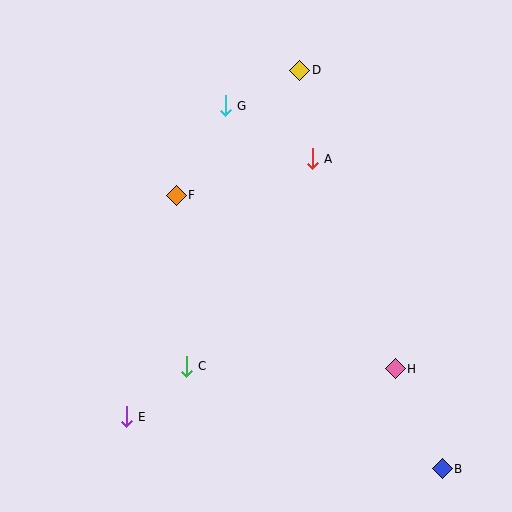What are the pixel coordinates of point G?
Point G is at (225, 106).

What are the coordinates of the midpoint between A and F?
The midpoint between A and F is at (244, 177).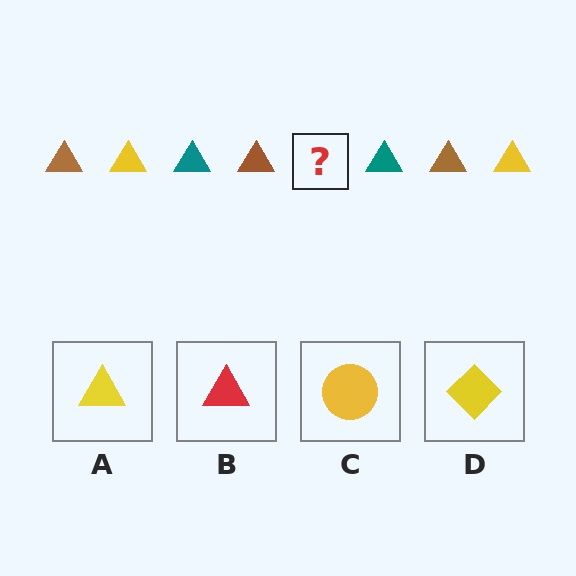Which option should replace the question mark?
Option A.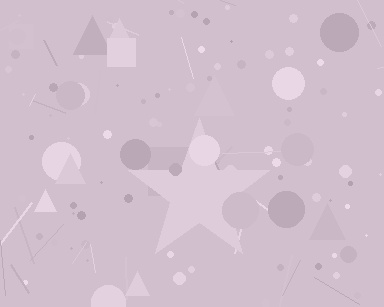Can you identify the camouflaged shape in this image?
The camouflaged shape is a star.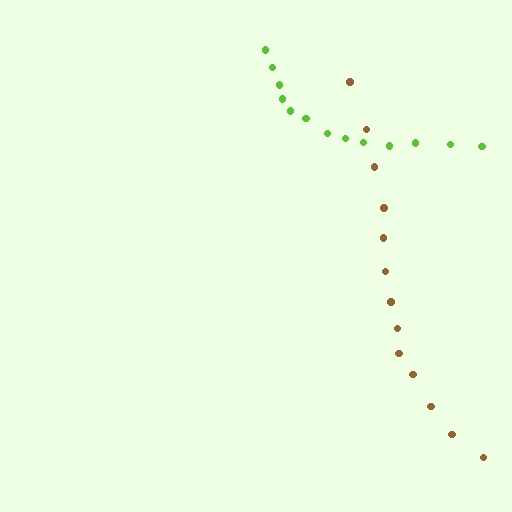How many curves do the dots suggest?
There are 2 distinct paths.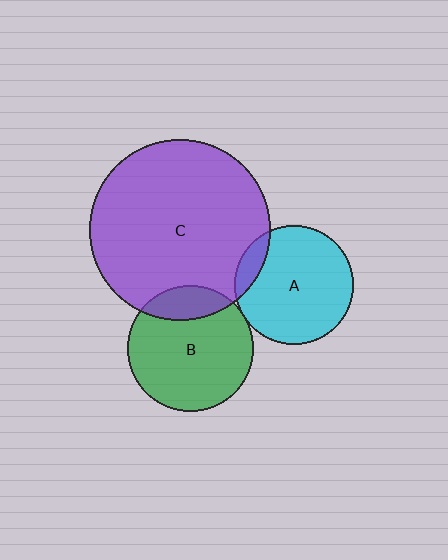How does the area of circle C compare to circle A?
Approximately 2.3 times.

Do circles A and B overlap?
Yes.